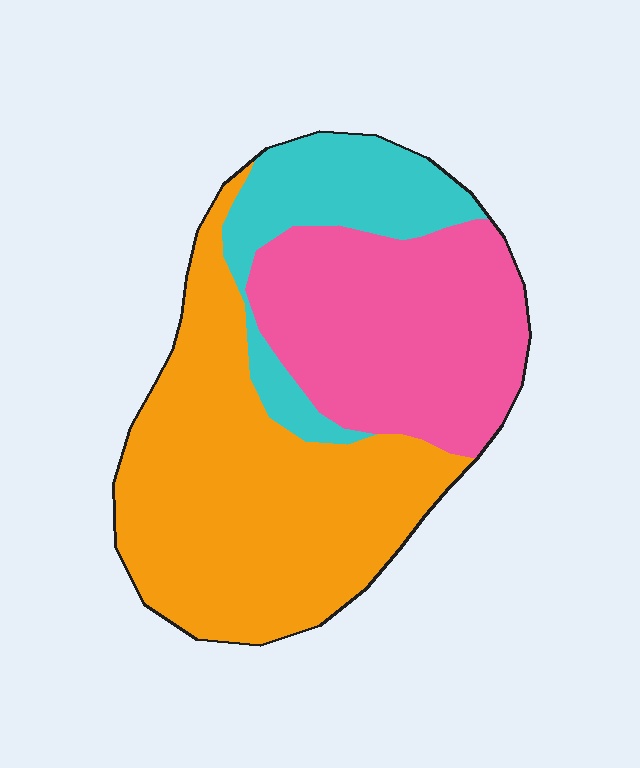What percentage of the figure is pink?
Pink takes up about one third (1/3) of the figure.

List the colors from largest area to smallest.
From largest to smallest: orange, pink, cyan.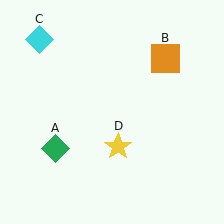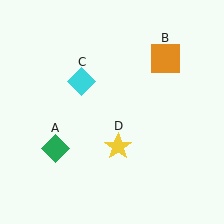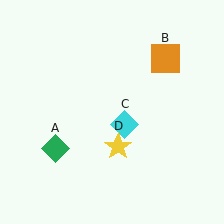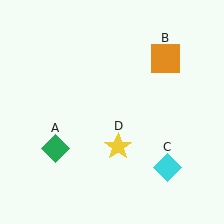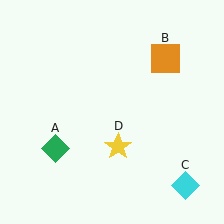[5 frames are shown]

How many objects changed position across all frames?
1 object changed position: cyan diamond (object C).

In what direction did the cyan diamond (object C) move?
The cyan diamond (object C) moved down and to the right.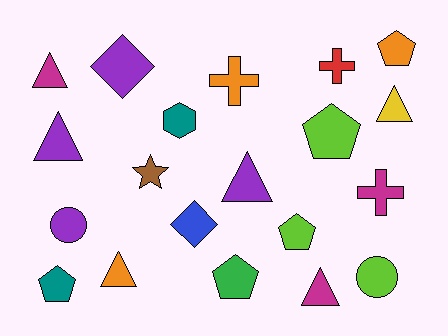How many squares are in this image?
There are no squares.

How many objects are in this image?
There are 20 objects.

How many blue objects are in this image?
There is 1 blue object.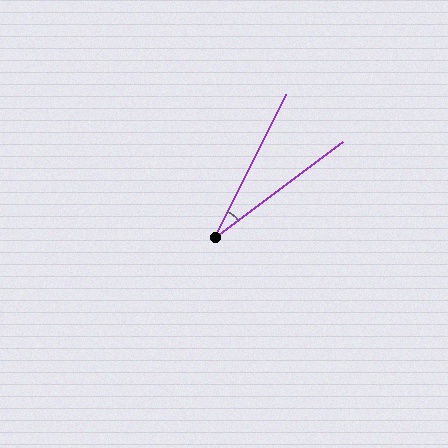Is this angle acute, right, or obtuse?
It is acute.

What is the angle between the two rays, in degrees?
Approximately 27 degrees.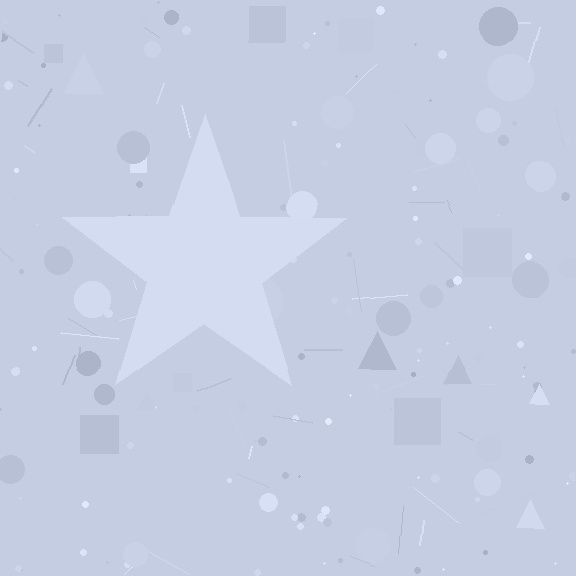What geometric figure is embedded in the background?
A star is embedded in the background.